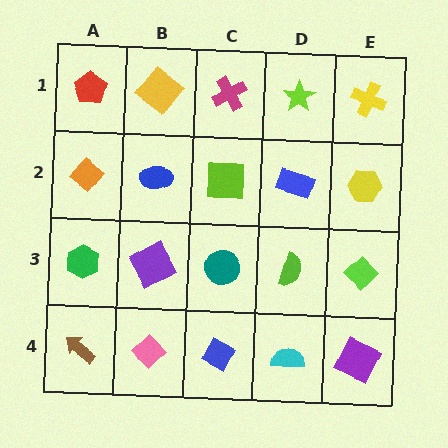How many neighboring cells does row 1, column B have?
3.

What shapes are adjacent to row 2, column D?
A lime star (row 1, column D), a lime semicircle (row 3, column D), a lime square (row 2, column C), a yellow hexagon (row 2, column E).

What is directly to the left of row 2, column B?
An orange diamond.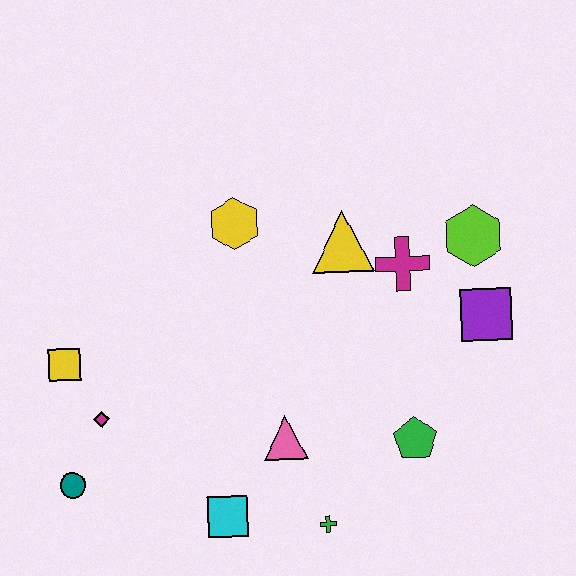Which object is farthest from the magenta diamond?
The lime hexagon is farthest from the magenta diamond.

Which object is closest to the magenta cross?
The yellow triangle is closest to the magenta cross.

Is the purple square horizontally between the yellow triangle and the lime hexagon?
No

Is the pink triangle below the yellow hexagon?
Yes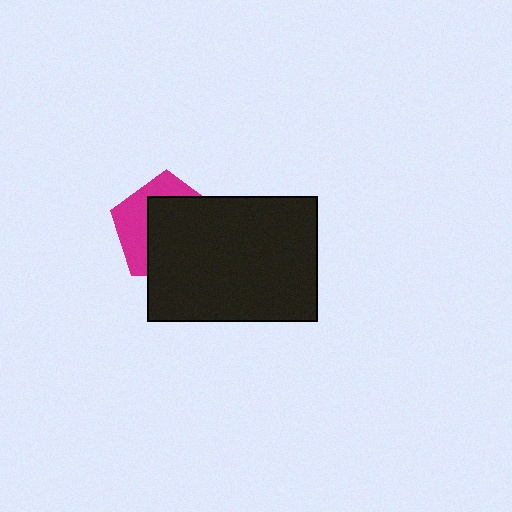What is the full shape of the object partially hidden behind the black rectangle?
The partially hidden object is a magenta pentagon.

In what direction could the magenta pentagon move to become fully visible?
The magenta pentagon could move toward the upper-left. That would shift it out from behind the black rectangle entirely.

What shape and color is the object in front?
The object in front is a black rectangle.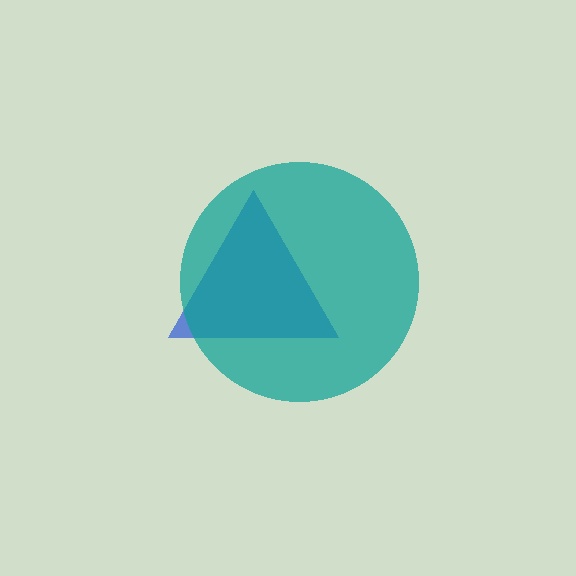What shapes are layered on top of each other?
The layered shapes are: a blue triangle, a teal circle.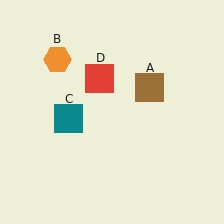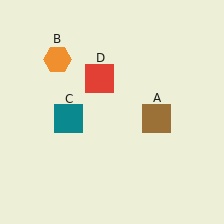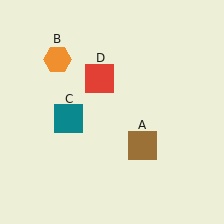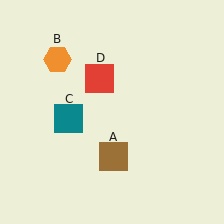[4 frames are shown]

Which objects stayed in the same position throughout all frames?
Orange hexagon (object B) and teal square (object C) and red square (object D) remained stationary.